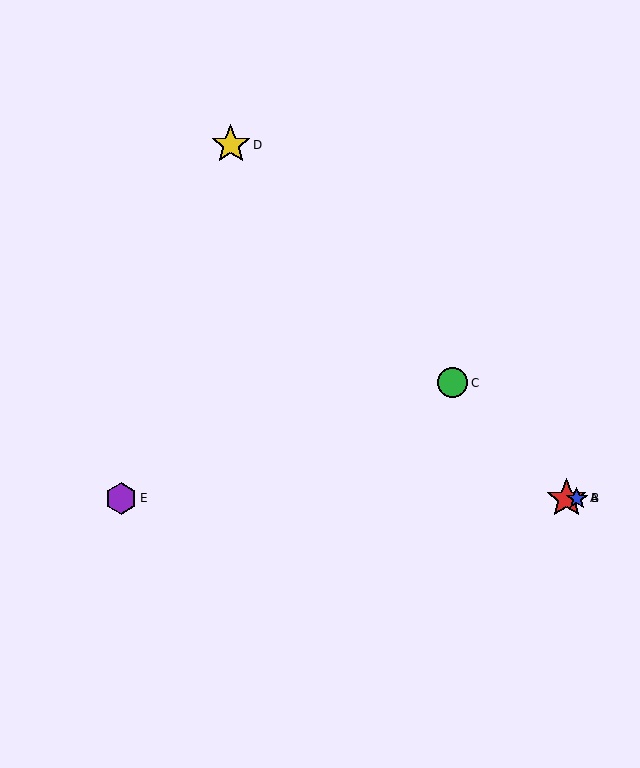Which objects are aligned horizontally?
Objects A, B, E are aligned horizontally.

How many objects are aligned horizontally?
3 objects (A, B, E) are aligned horizontally.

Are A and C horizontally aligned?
No, A is at y≈499 and C is at y≈383.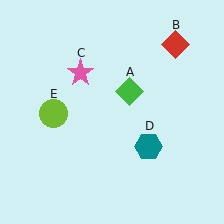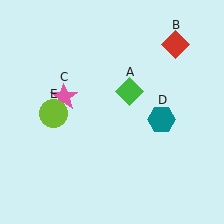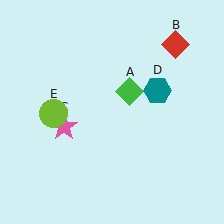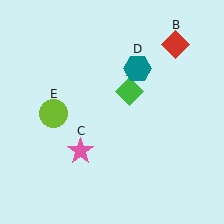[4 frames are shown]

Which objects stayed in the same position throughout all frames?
Green diamond (object A) and red diamond (object B) and lime circle (object E) remained stationary.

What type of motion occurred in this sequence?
The pink star (object C), teal hexagon (object D) rotated counterclockwise around the center of the scene.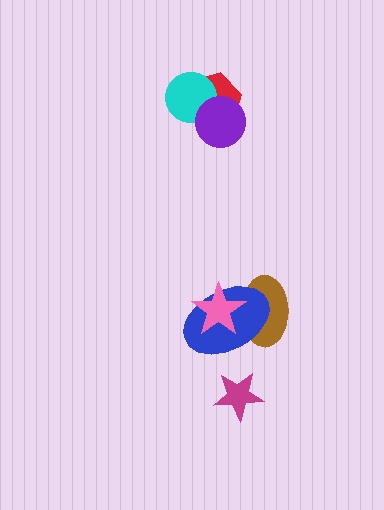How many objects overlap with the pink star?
2 objects overlap with the pink star.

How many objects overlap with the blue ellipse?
2 objects overlap with the blue ellipse.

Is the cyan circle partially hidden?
Yes, it is partially covered by another shape.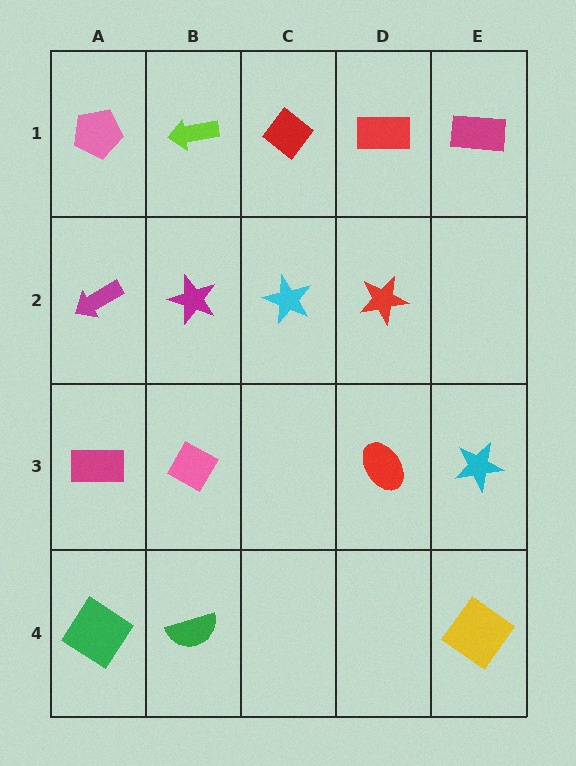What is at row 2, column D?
A red star.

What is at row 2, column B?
A magenta star.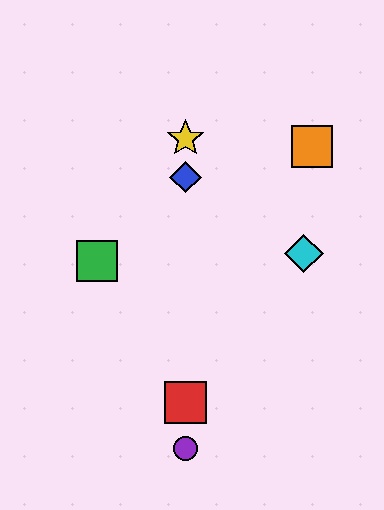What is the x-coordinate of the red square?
The red square is at x≈185.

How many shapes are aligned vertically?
4 shapes (the red square, the blue diamond, the yellow star, the purple circle) are aligned vertically.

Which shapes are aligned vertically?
The red square, the blue diamond, the yellow star, the purple circle are aligned vertically.